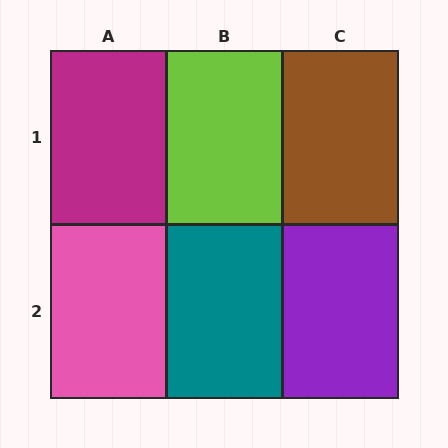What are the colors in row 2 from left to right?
Pink, teal, purple.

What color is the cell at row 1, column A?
Magenta.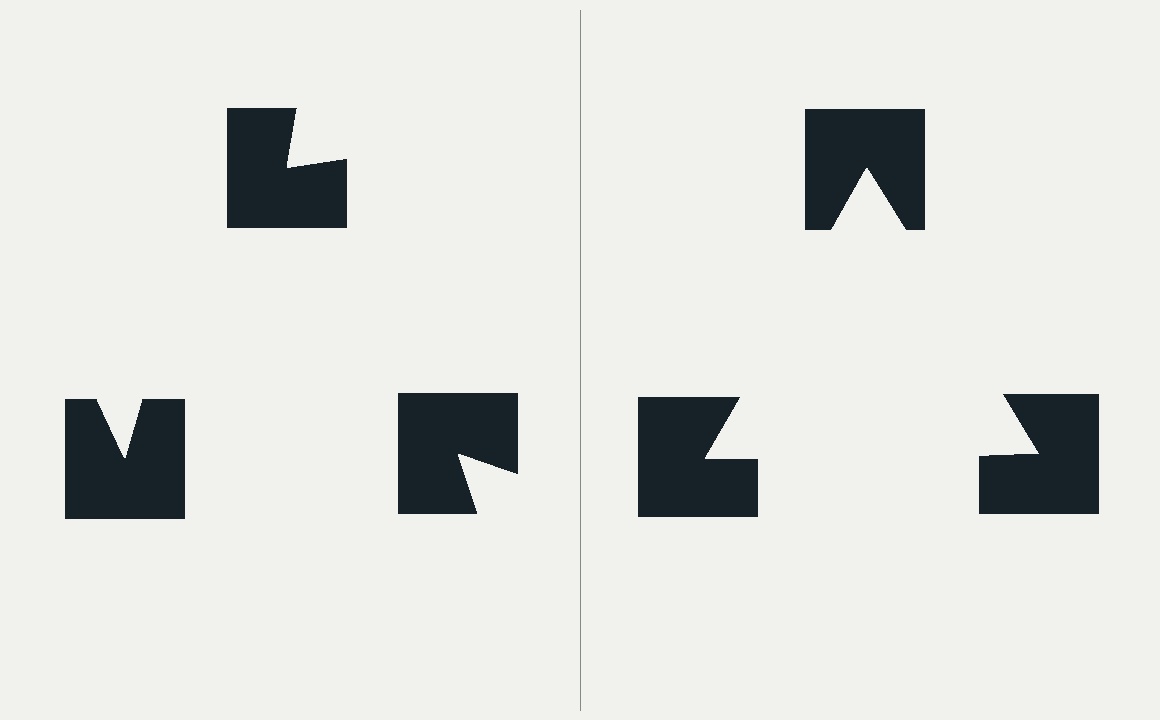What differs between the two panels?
The notched squares are positioned identically on both sides; only the wedge orientations differ. On the right they align to a triangle; on the left they are misaligned.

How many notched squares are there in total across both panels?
6 — 3 on each side.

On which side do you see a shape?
An illusory triangle appears on the right side. On the left side the wedge cuts are rotated, so no coherent shape forms.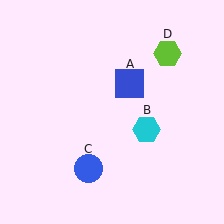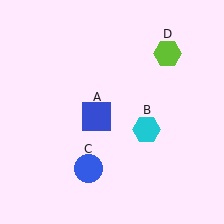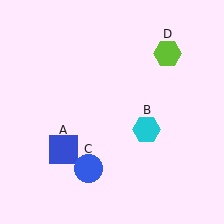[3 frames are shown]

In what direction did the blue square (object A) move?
The blue square (object A) moved down and to the left.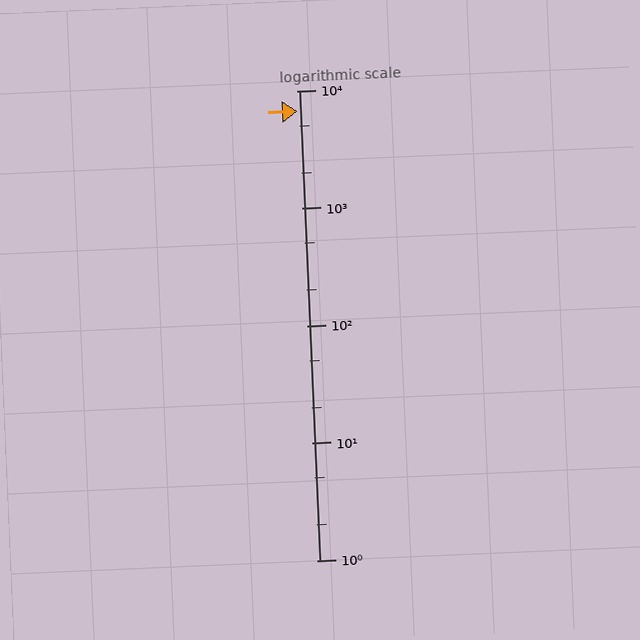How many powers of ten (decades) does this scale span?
The scale spans 4 decades, from 1 to 10000.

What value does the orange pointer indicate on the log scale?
The pointer indicates approximately 6700.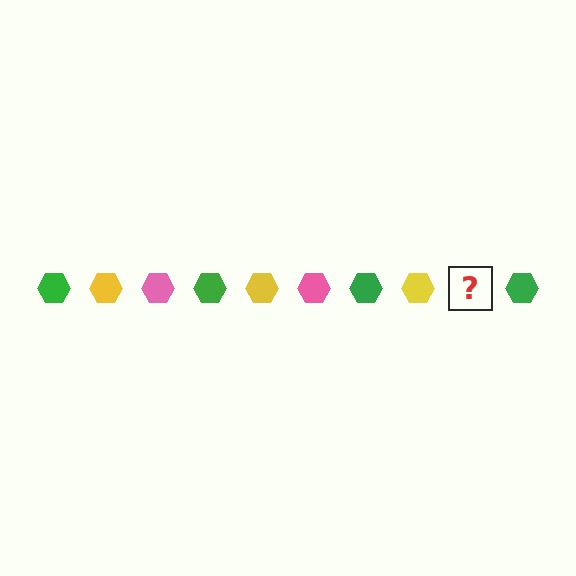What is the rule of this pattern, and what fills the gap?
The rule is that the pattern cycles through green, yellow, pink hexagons. The gap should be filled with a pink hexagon.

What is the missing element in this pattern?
The missing element is a pink hexagon.